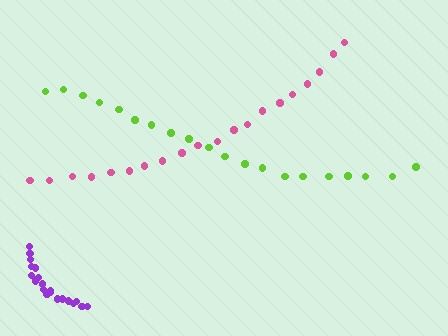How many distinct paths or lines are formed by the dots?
There are 3 distinct paths.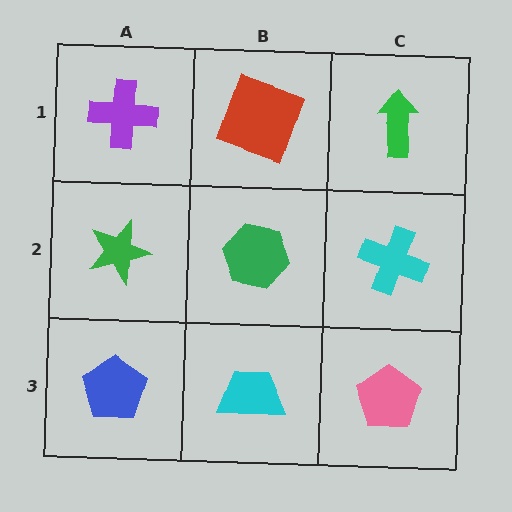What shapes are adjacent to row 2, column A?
A purple cross (row 1, column A), a blue pentagon (row 3, column A), a green hexagon (row 2, column B).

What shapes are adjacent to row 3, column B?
A green hexagon (row 2, column B), a blue pentagon (row 3, column A), a pink pentagon (row 3, column C).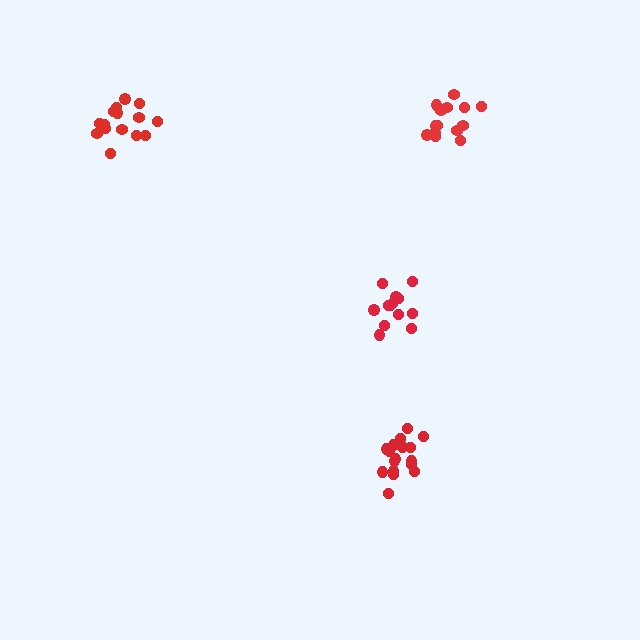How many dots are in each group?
Group 1: 13 dots, Group 2: 15 dots, Group 3: 18 dots, Group 4: 14 dots (60 total).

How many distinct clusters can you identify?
There are 4 distinct clusters.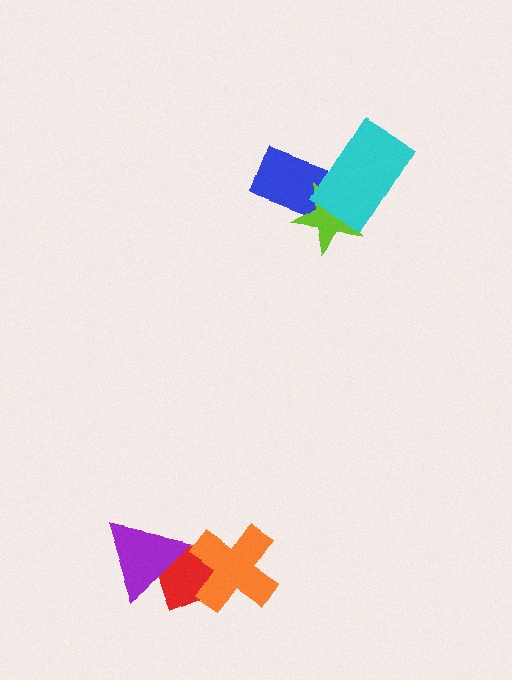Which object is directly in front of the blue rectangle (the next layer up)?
The lime star is directly in front of the blue rectangle.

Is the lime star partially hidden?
Yes, it is partially covered by another shape.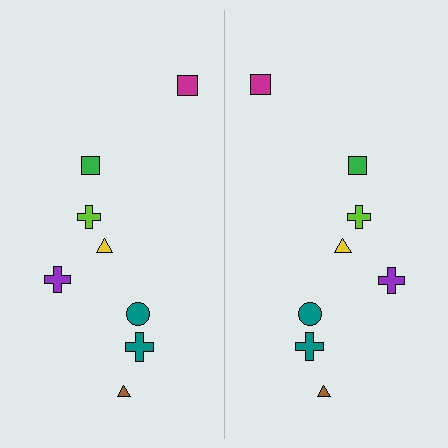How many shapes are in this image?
There are 16 shapes in this image.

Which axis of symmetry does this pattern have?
The pattern has a vertical axis of symmetry running through the center of the image.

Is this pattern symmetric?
Yes, this pattern has bilateral (reflection) symmetry.